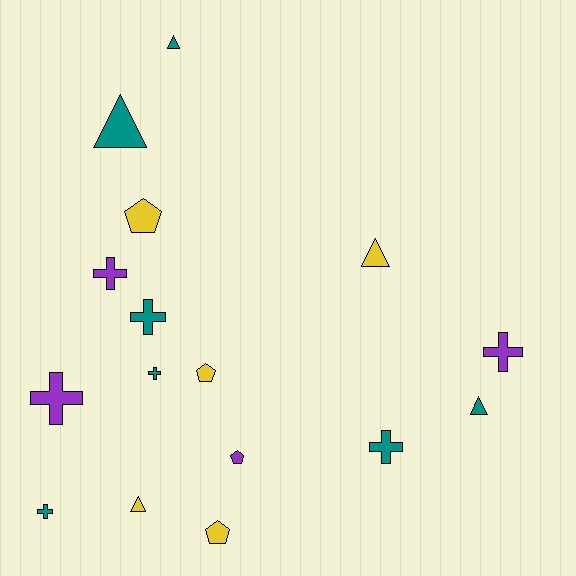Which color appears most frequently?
Teal, with 7 objects.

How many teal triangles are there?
There are 3 teal triangles.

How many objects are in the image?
There are 16 objects.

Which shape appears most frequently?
Cross, with 7 objects.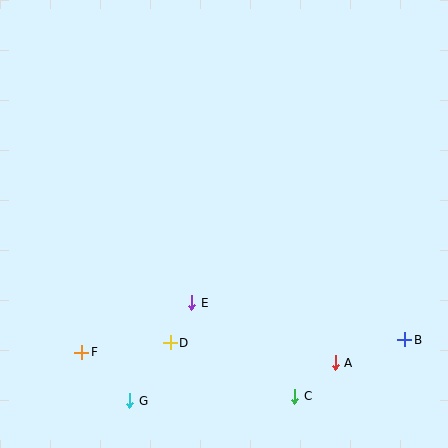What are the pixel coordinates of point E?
Point E is at (192, 303).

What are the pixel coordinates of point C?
Point C is at (295, 396).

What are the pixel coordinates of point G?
Point G is at (130, 401).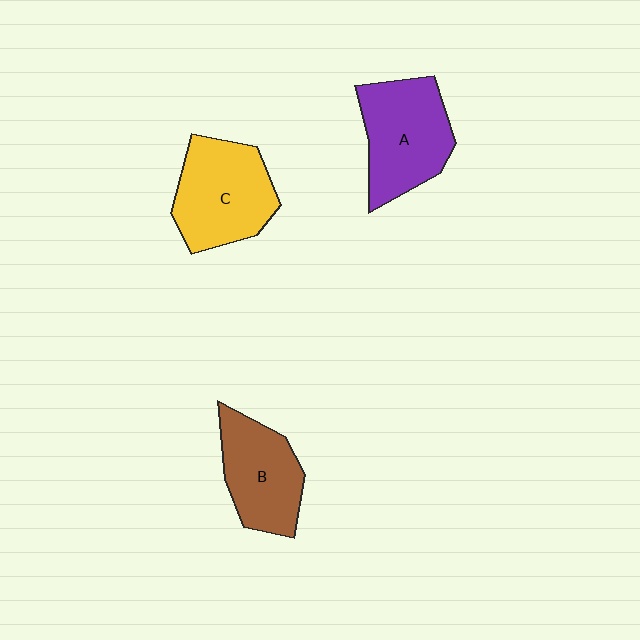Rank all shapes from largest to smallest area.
From largest to smallest: C (yellow), A (purple), B (brown).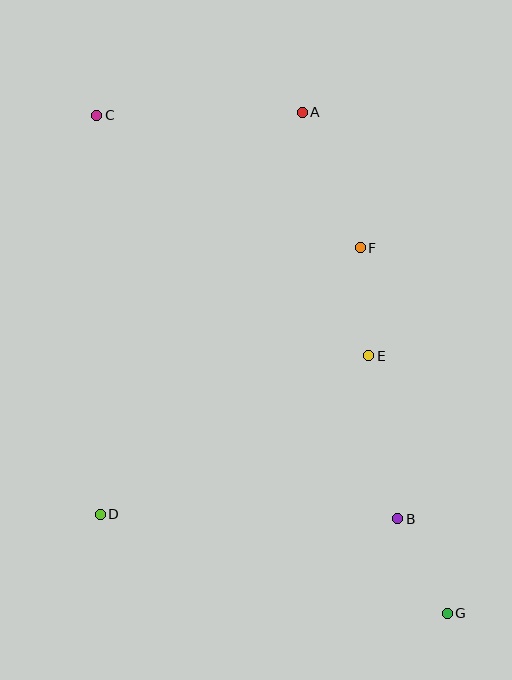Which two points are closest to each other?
Points B and G are closest to each other.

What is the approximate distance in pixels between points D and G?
The distance between D and G is approximately 361 pixels.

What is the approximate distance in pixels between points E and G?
The distance between E and G is approximately 270 pixels.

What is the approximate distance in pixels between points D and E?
The distance between D and E is approximately 312 pixels.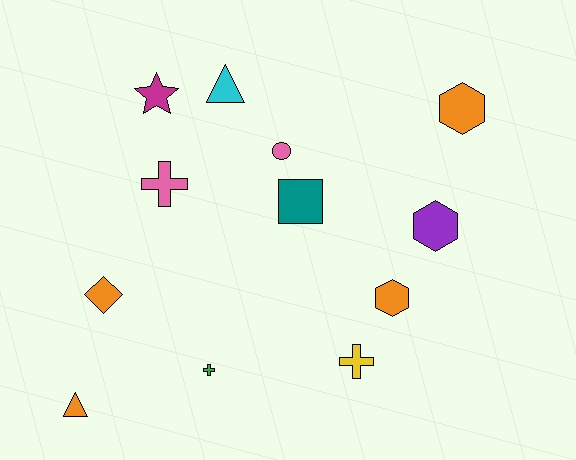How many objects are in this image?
There are 12 objects.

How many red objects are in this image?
There are no red objects.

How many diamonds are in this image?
There is 1 diamond.